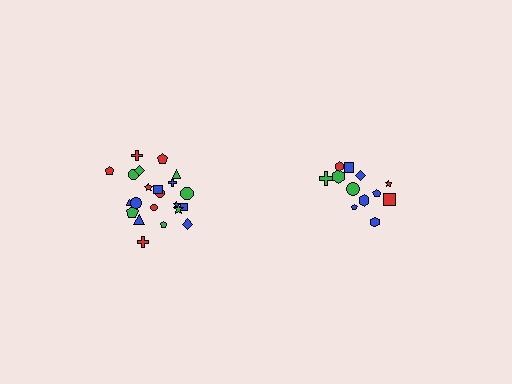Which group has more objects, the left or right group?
The left group.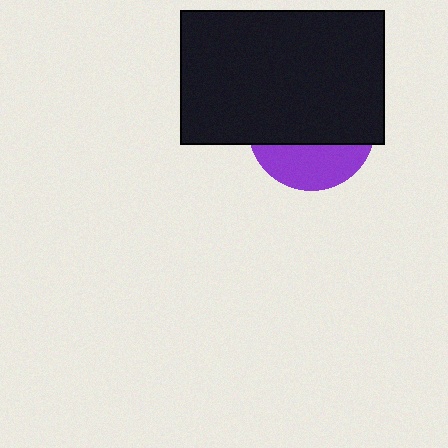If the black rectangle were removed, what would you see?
You would see the complete purple circle.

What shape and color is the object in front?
The object in front is a black rectangle.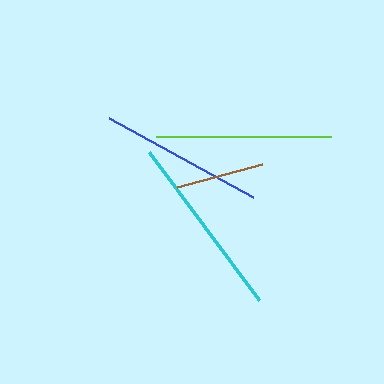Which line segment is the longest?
The cyan line is the longest at approximately 185 pixels.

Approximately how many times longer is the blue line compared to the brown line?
The blue line is approximately 1.9 times the length of the brown line.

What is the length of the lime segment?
The lime segment is approximately 174 pixels long.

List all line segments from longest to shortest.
From longest to shortest: cyan, lime, blue, brown.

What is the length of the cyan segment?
The cyan segment is approximately 185 pixels long.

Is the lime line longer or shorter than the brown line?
The lime line is longer than the brown line.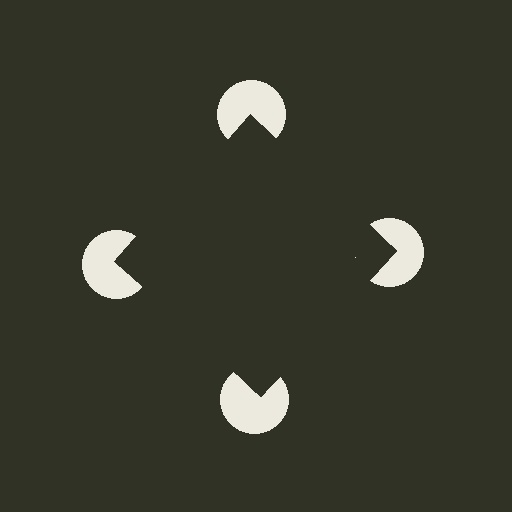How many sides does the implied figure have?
4 sides.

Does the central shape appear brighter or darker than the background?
It typically appears slightly darker than the background, even though no actual brightness change is drawn.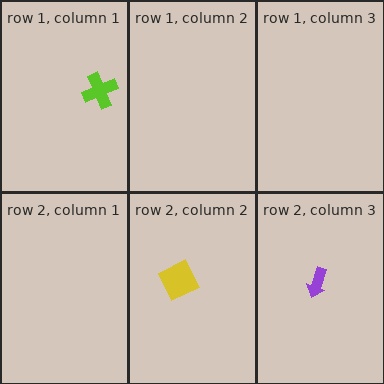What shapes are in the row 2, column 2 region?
The yellow diamond.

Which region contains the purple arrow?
The row 2, column 3 region.